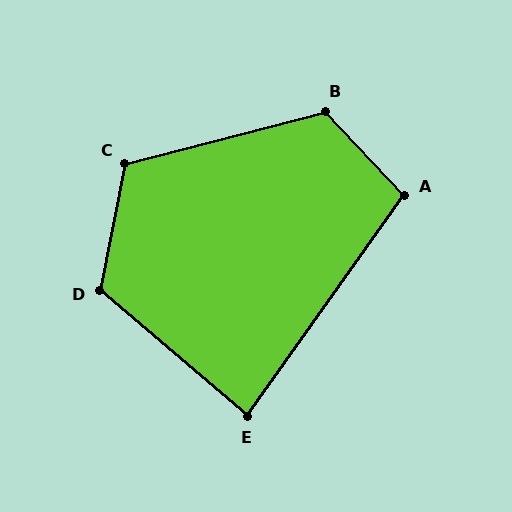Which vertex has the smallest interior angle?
E, at approximately 85 degrees.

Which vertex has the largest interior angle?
D, at approximately 119 degrees.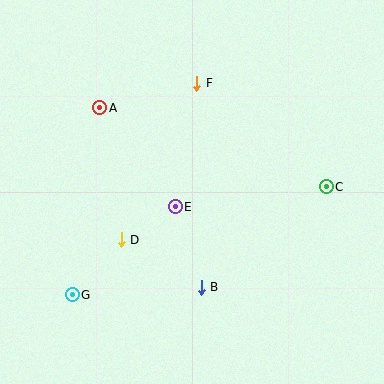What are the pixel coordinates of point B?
Point B is at (201, 287).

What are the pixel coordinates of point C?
Point C is at (326, 187).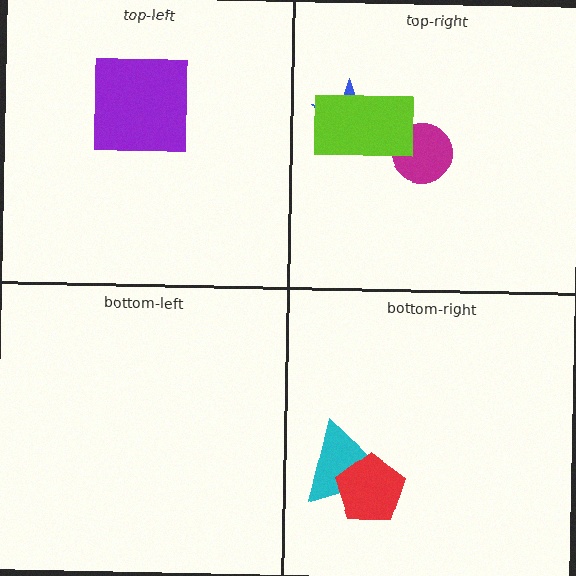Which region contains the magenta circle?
The top-right region.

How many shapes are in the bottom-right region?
2.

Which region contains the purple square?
The top-left region.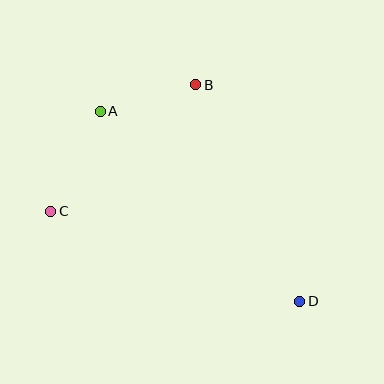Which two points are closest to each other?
Points A and B are closest to each other.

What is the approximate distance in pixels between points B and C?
The distance between B and C is approximately 192 pixels.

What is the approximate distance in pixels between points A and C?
The distance between A and C is approximately 111 pixels.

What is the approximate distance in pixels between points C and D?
The distance between C and D is approximately 265 pixels.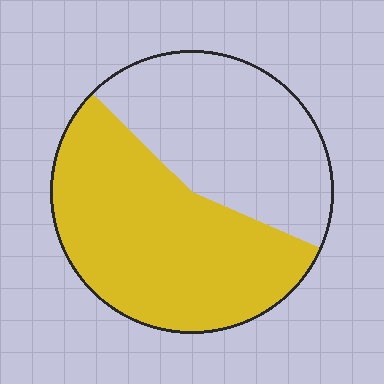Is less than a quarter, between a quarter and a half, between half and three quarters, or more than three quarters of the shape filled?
Between half and three quarters.